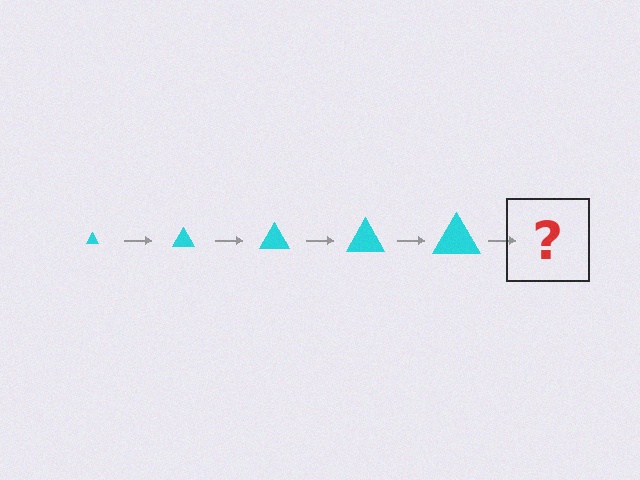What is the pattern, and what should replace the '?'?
The pattern is that the triangle gets progressively larger each step. The '?' should be a cyan triangle, larger than the previous one.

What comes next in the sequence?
The next element should be a cyan triangle, larger than the previous one.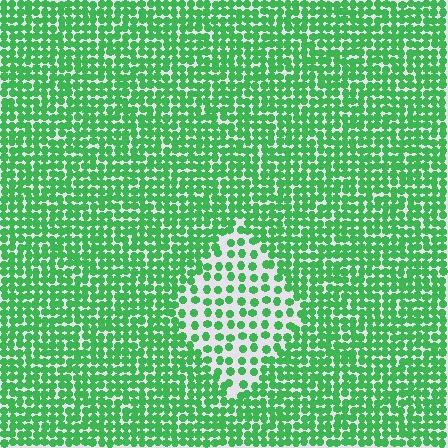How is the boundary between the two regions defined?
The boundary is defined by a change in element density (approximately 2.1x ratio). All elements are the same color, size, and shape.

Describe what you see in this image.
The image contains small green elements arranged at two different densities. A diamond-shaped region is visible where the elements are less densely packed than the surrounding area.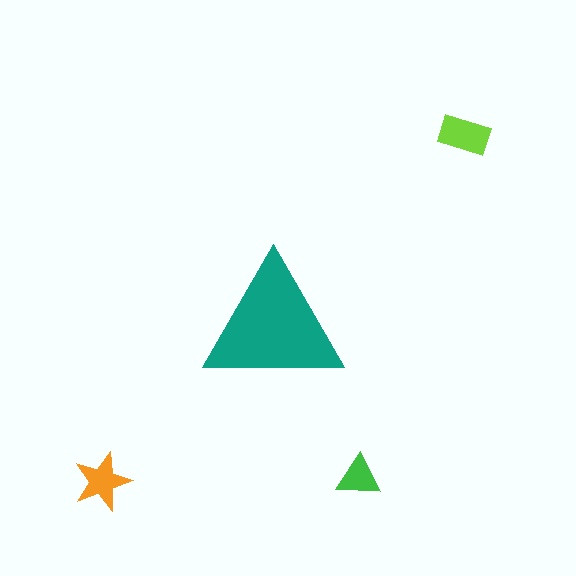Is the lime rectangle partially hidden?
No, the lime rectangle is fully visible.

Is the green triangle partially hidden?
No, the green triangle is fully visible.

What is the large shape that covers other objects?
A teal triangle.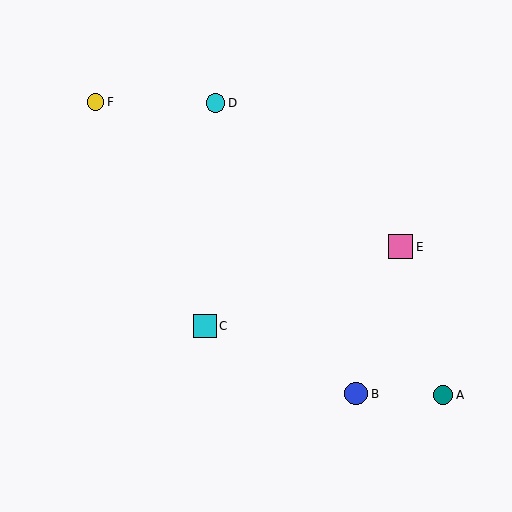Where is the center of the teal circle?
The center of the teal circle is at (443, 395).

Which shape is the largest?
The pink square (labeled E) is the largest.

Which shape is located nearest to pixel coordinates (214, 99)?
The cyan circle (labeled D) at (216, 103) is nearest to that location.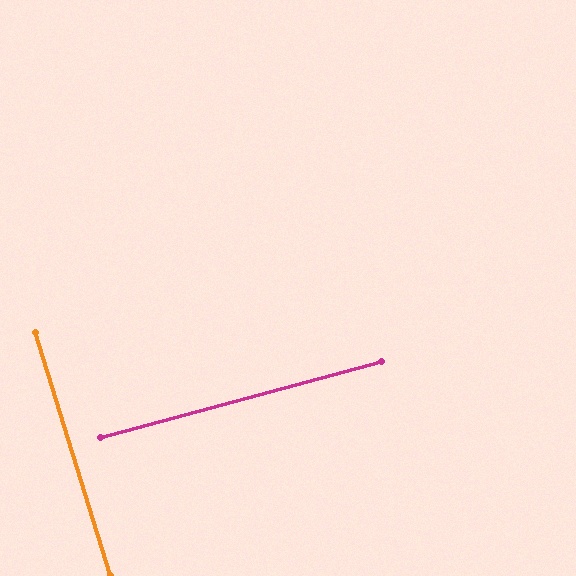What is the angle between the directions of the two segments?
Approximately 88 degrees.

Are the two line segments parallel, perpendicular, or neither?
Perpendicular — they meet at approximately 88°.